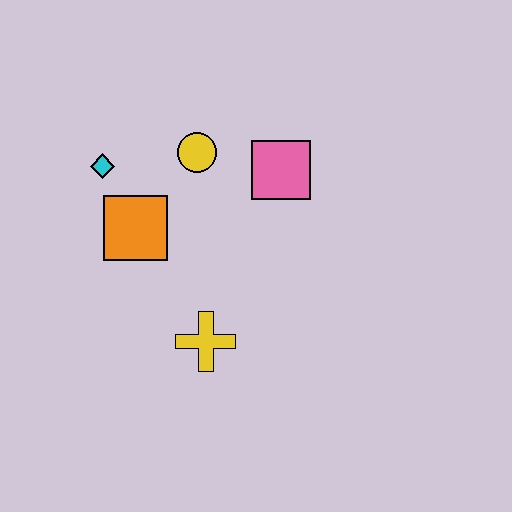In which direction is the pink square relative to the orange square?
The pink square is to the right of the orange square.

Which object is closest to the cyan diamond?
The orange square is closest to the cyan diamond.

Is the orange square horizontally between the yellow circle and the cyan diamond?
Yes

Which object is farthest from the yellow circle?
The yellow cross is farthest from the yellow circle.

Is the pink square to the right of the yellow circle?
Yes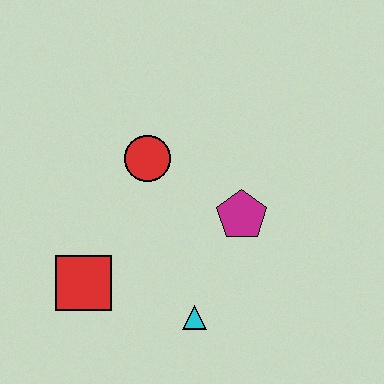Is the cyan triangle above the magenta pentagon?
No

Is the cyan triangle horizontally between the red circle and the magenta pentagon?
Yes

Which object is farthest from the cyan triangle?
The red circle is farthest from the cyan triangle.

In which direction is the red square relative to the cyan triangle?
The red square is to the left of the cyan triangle.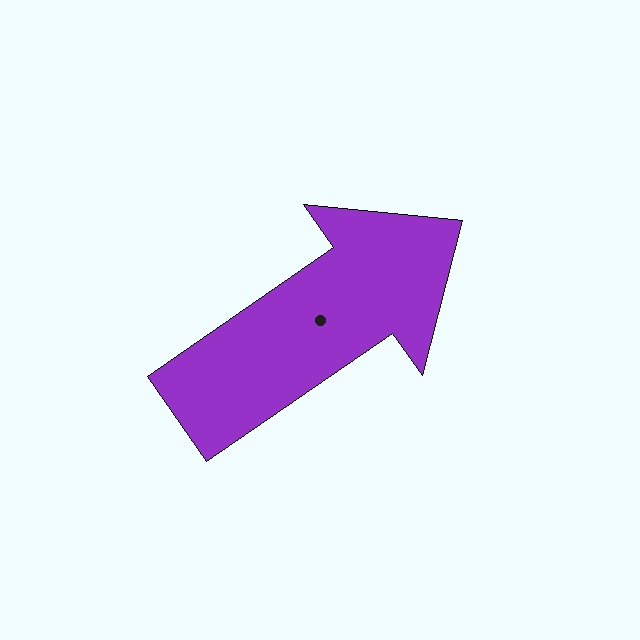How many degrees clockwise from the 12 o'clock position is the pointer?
Approximately 55 degrees.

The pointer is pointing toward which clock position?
Roughly 2 o'clock.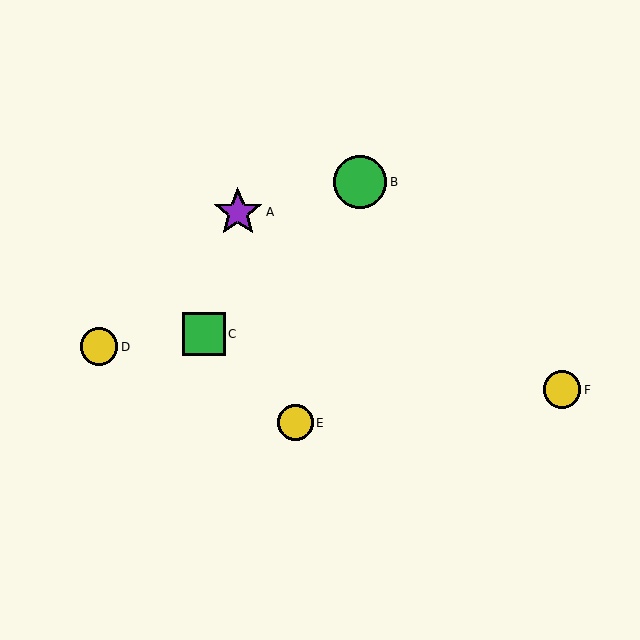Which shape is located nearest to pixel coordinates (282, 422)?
The yellow circle (labeled E) at (295, 423) is nearest to that location.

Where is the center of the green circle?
The center of the green circle is at (360, 182).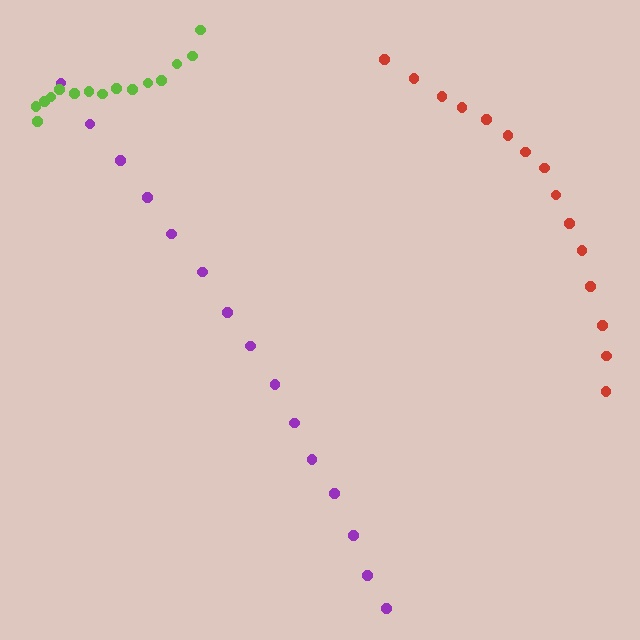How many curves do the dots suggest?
There are 3 distinct paths.